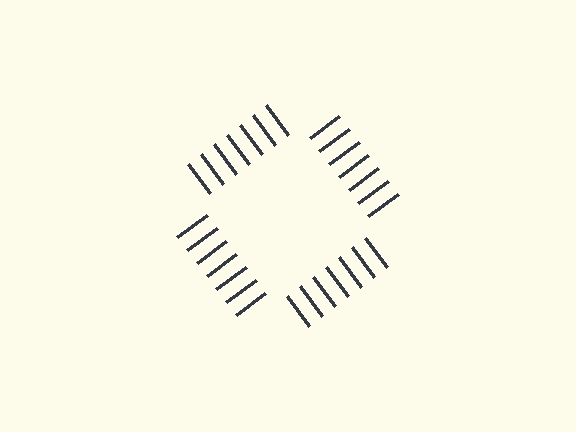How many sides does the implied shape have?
4 sides — the line-ends trace a square.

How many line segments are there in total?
28 — 7 along each of the 4 edges.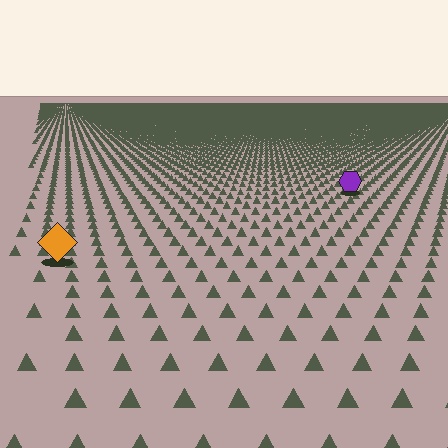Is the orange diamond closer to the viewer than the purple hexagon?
Yes. The orange diamond is closer — you can tell from the texture gradient: the ground texture is coarser near it.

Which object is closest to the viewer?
The orange diamond is closest. The texture marks near it are larger and more spread out.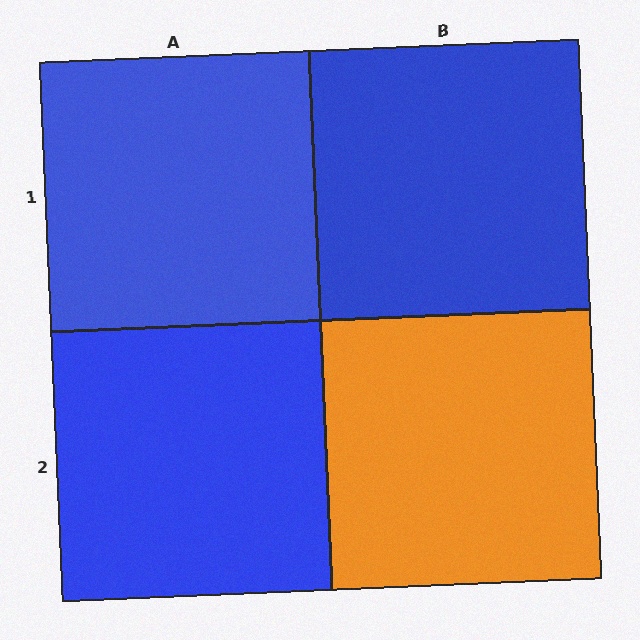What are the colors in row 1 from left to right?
Blue, blue.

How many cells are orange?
1 cell is orange.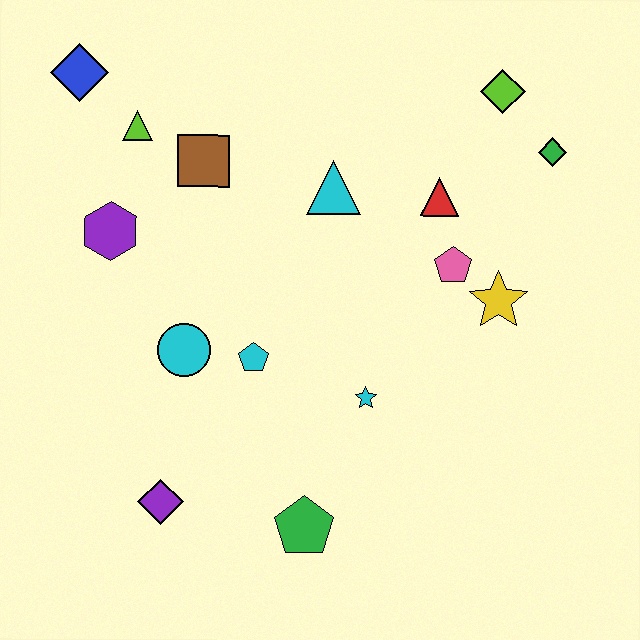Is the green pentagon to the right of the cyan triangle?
No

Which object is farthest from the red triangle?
The purple diamond is farthest from the red triangle.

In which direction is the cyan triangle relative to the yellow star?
The cyan triangle is to the left of the yellow star.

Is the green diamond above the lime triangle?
No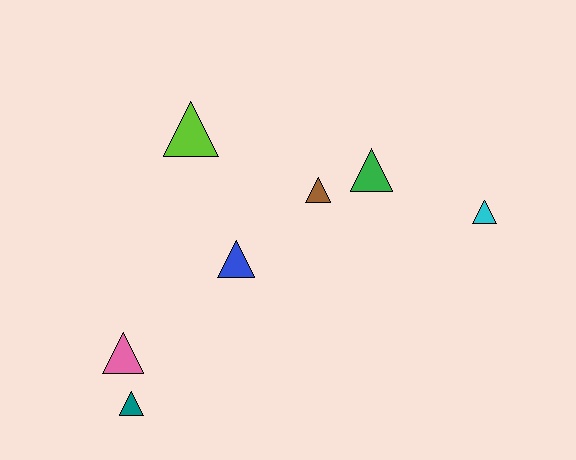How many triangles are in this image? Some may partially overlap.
There are 7 triangles.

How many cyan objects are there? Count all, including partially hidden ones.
There is 1 cyan object.